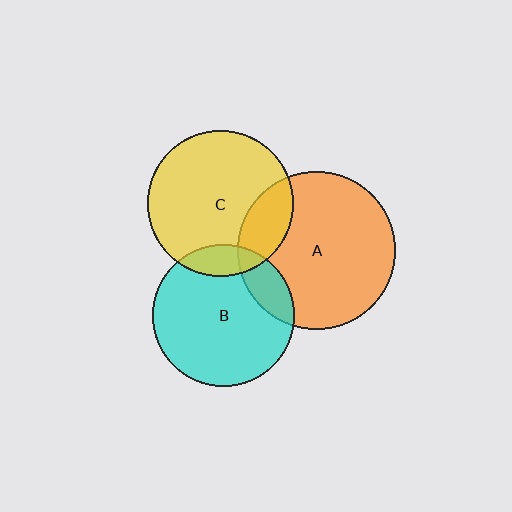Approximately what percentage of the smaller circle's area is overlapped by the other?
Approximately 20%.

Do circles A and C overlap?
Yes.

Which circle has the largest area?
Circle A (orange).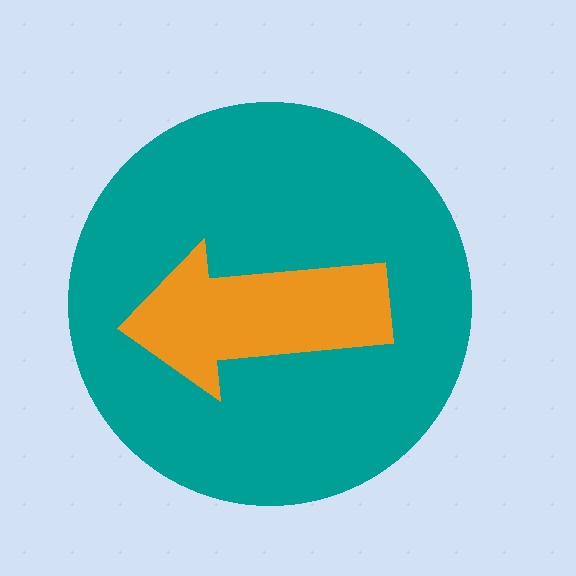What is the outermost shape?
The teal circle.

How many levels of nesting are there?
2.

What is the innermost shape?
The orange arrow.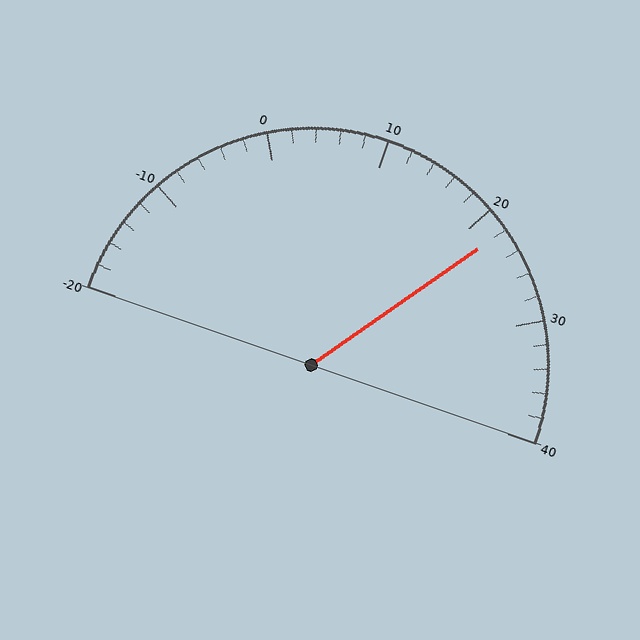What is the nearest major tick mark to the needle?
The nearest major tick mark is 20.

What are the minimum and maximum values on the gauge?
The gauge ranges from -20 to 40.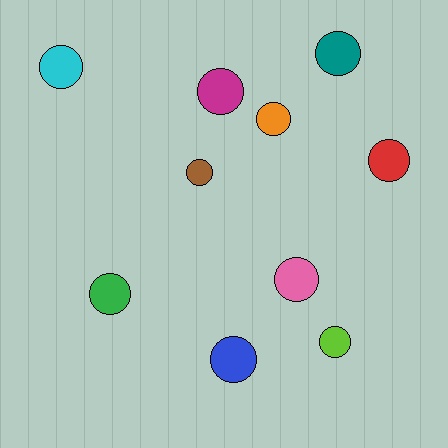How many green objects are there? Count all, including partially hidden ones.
There is 1 green object.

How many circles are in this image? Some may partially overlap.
There are 10 circles.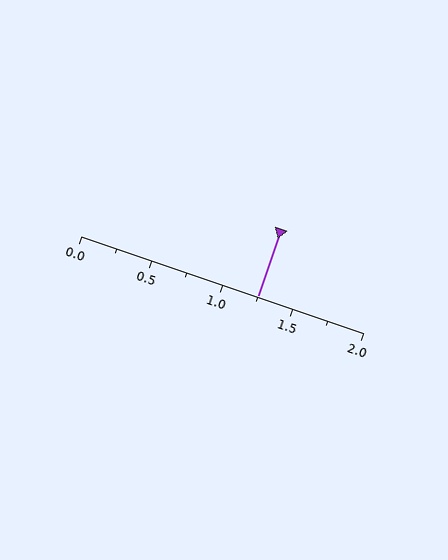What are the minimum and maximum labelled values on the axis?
The axis runs from 0.0 to 2.0.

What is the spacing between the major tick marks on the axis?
The major ticks are spaced 0.5 apart.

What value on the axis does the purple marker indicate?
The marker indicates approximately 1.25.